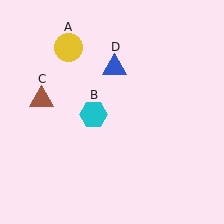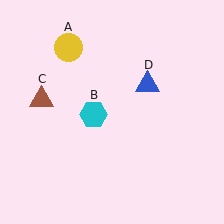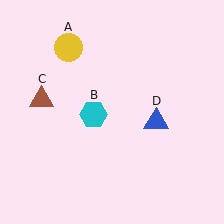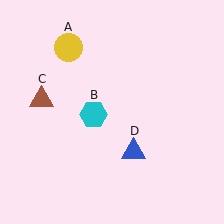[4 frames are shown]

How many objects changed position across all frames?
1 object changed position: blue triangle (object D).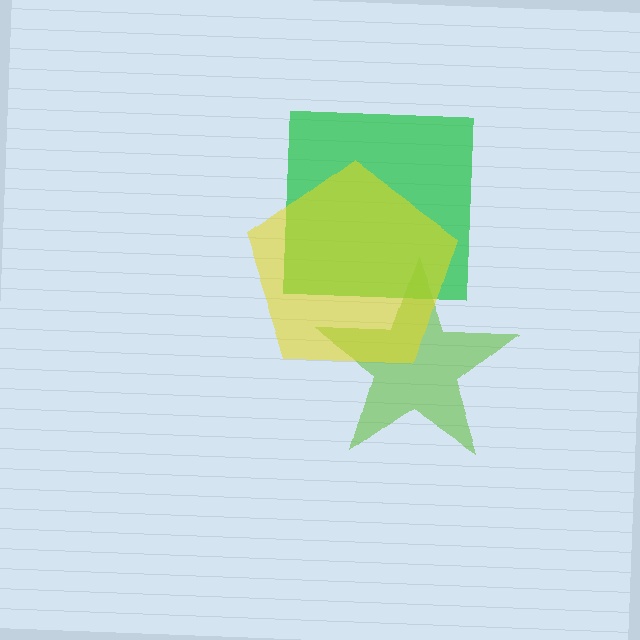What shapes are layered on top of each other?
The layered shapes are: a lime star, a green square, a yellow pentagon.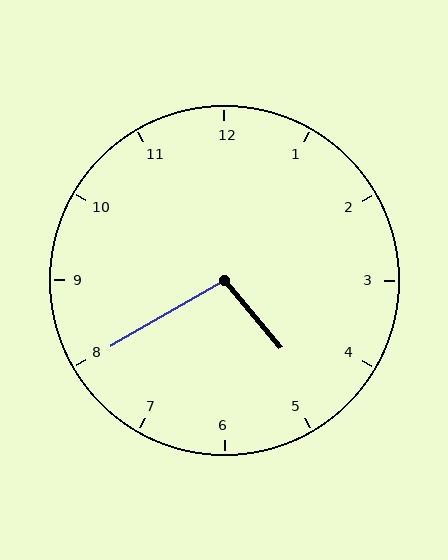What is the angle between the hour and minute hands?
Approximately 100 degrees.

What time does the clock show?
4:40.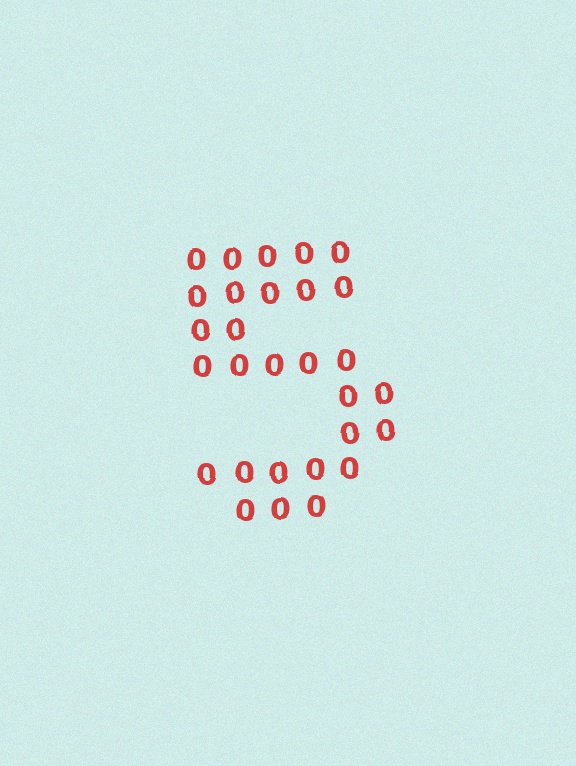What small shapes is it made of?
It is made of small digit 0's.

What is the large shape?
The large shape is the digit 5.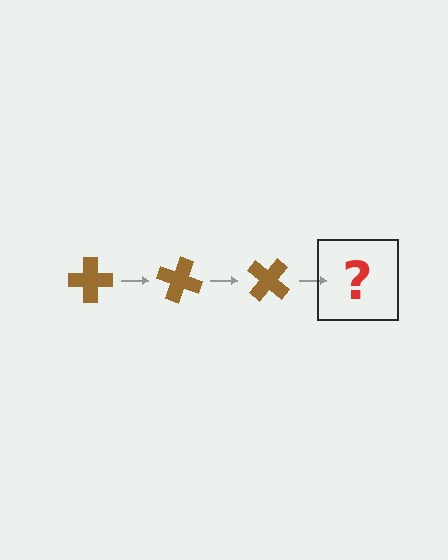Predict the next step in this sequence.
The next step is a brown cross rotated 60 degrees.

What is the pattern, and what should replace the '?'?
The pattern is that the cross rotates 20 degrees each step. The '?' should be a brown cross rotated 60 degrees.